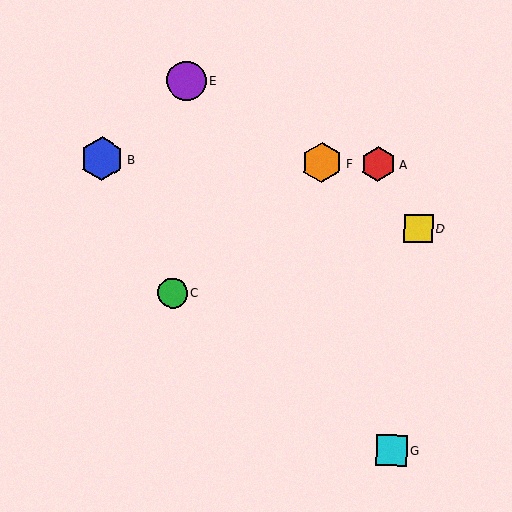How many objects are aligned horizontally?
3 objects (A, B, F) are aligned horizontally.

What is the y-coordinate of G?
Object G is at y≈451.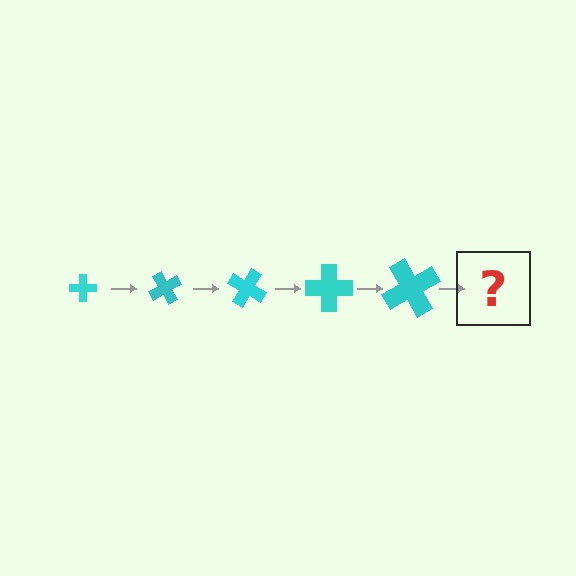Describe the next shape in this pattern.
It should be a cross, larger than the previous one and rotated 300 degrees from the start.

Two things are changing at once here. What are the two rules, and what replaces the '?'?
The two rules are that the cross grows larger each step and it rotates 60 degrees each step. The '?' should be a cross, larger than the previous one and rotated 300 degrees from the start.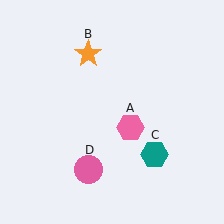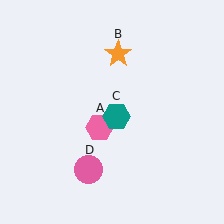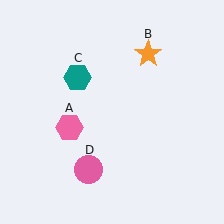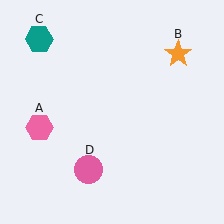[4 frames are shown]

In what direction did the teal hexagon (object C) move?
The teal hexagon (object C) moved up and to the left.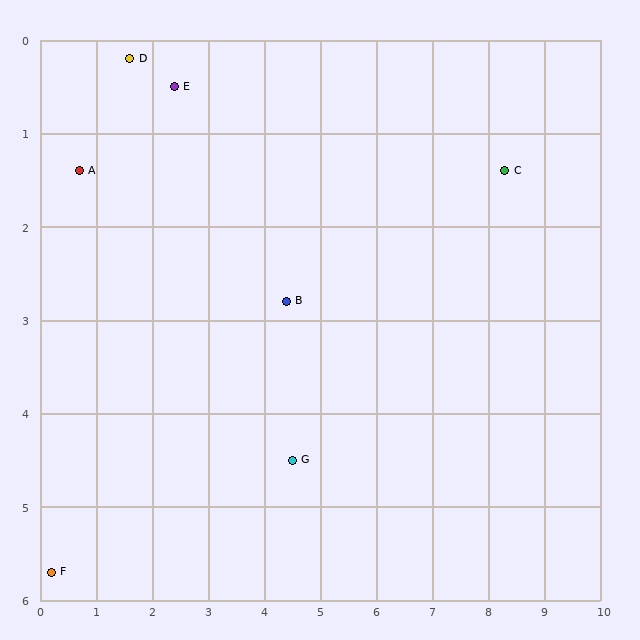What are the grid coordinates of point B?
Point B is at approximately (4.4, 2.8).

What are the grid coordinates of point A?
Point A is at approximately (0.7, 1.4).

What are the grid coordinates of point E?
Point E is at approximately (2.4, 0.5).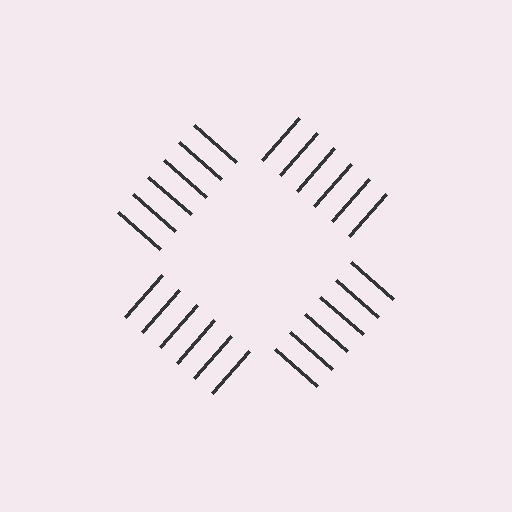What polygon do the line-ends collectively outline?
An illusory square — the line segments terminate on its edges but no continuous stroke is drawn.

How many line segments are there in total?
24 — 6 along each of the 4 edges.